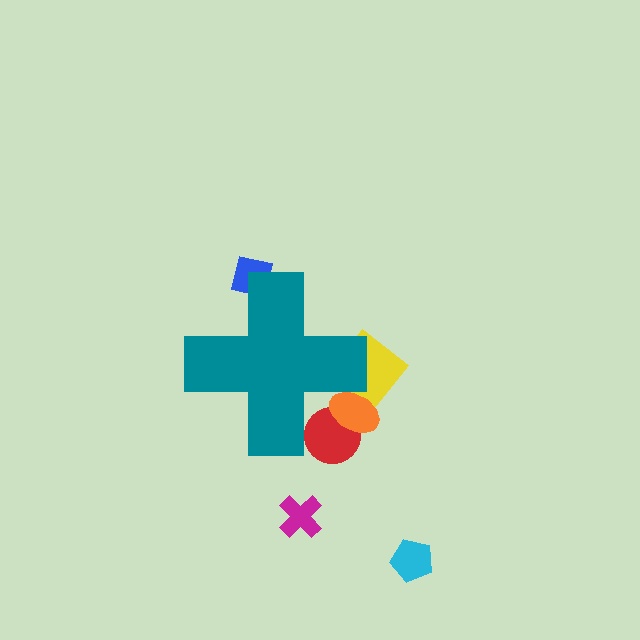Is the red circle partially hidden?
Yes, the red circle is partially hidden behind the teal cross.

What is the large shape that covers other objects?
A teal cross.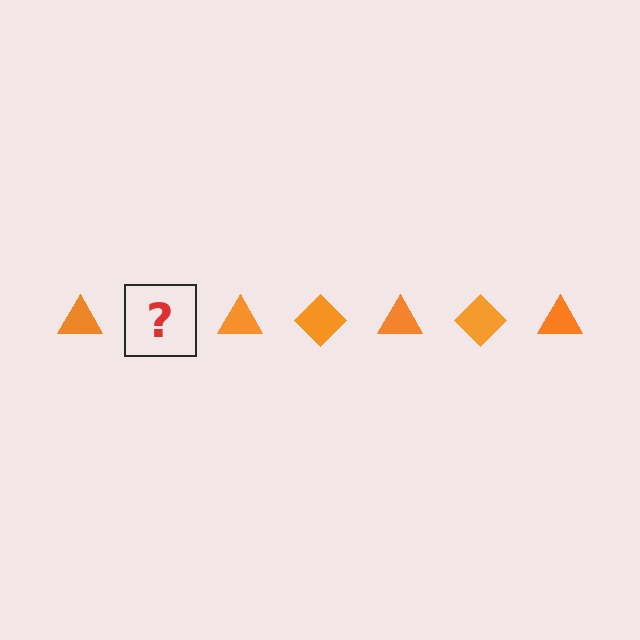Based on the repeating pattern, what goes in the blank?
The blank should be an orange diamond.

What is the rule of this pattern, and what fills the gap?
The rule is that the pattern cycles through triangle, diamond shapes in orange. The gap should be filled with an orange diamond.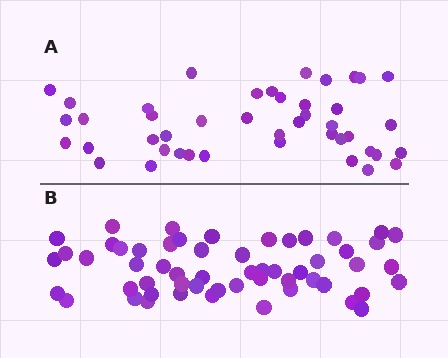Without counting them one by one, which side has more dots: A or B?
Region B (the bottom region) has more dots.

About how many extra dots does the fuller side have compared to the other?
Region B has roughly 12 or so more dots than region A.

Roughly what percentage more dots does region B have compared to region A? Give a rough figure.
About 25% more.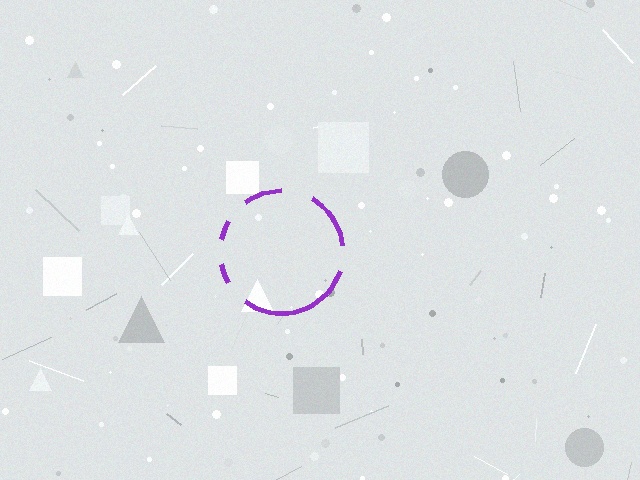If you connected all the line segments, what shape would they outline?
They would outline a circle.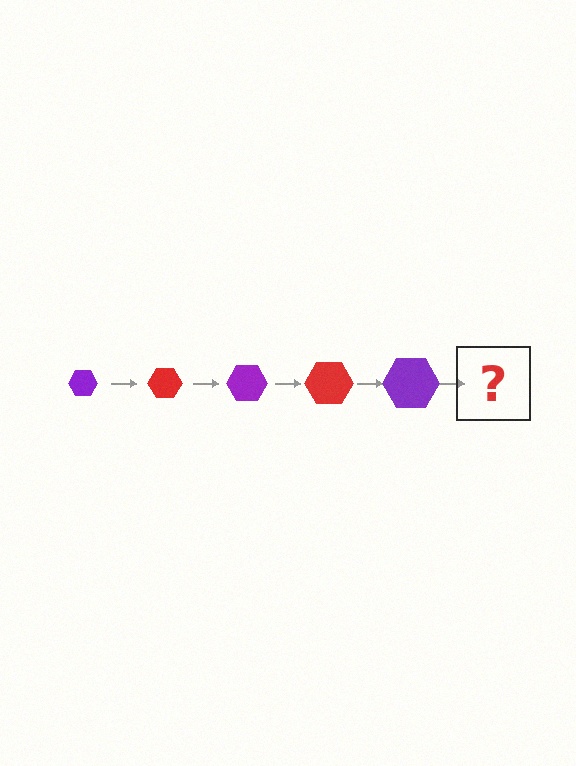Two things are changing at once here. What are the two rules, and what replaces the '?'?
The two rules are that the hexagon grows larger each step and the color cycles through purple and red. The '?' should be a red hexagon, larger than the previous one.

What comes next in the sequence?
The next element should be a red hexagon, larger than the previous one.